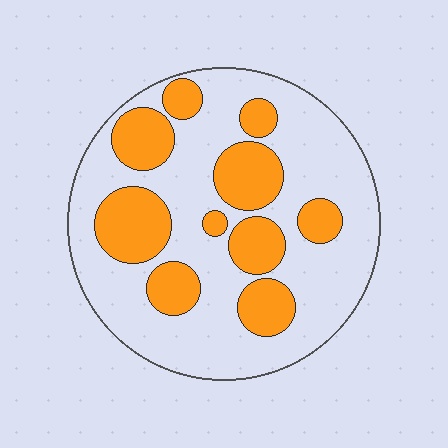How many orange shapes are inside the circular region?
10.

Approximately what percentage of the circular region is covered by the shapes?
Approximately 30%.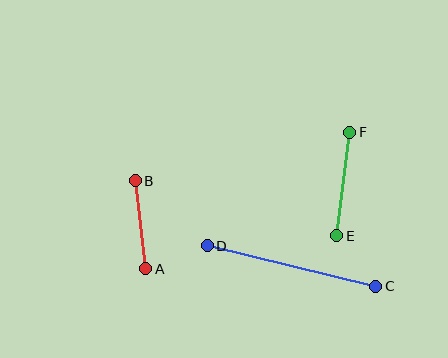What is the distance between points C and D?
The distance is approximately 174 pixels.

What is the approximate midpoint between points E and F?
The midpoint is at approximately (343, 184) pixels.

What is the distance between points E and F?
The distance is approximately 104 pixels.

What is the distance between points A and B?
The distance is approximately 89 pixels.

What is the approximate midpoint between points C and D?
The midpoint is at approximately (291, 266) pixels.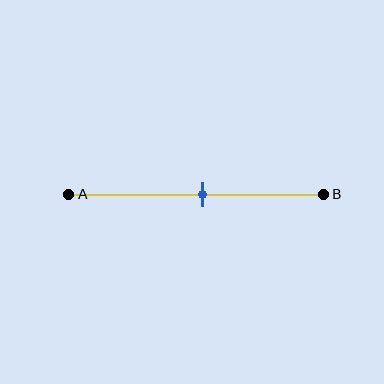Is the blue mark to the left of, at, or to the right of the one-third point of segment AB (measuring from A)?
The blue mark is to the right of the one-third point of segment AB.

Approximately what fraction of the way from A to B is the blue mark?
The blue mark is approximately 55% of the way from A to B.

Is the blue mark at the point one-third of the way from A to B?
No, the mark is at about 55% from A, not at the 33% one-third point.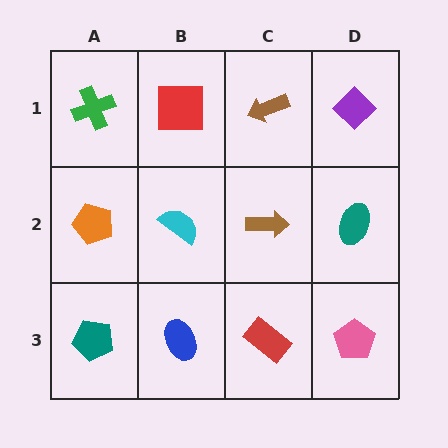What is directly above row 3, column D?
A teal ellipse.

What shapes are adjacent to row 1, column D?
A teal ellipse (row 2, column D), a brown arrow (row 1, column C).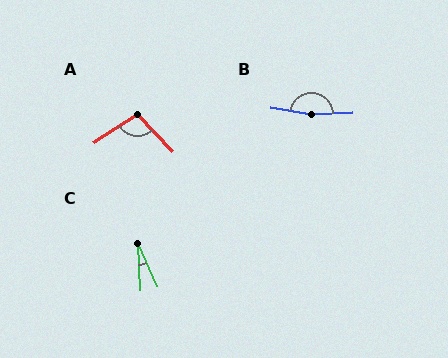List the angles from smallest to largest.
C (21°), A (101°), B (168°).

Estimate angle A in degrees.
Approximately 101 degrees.